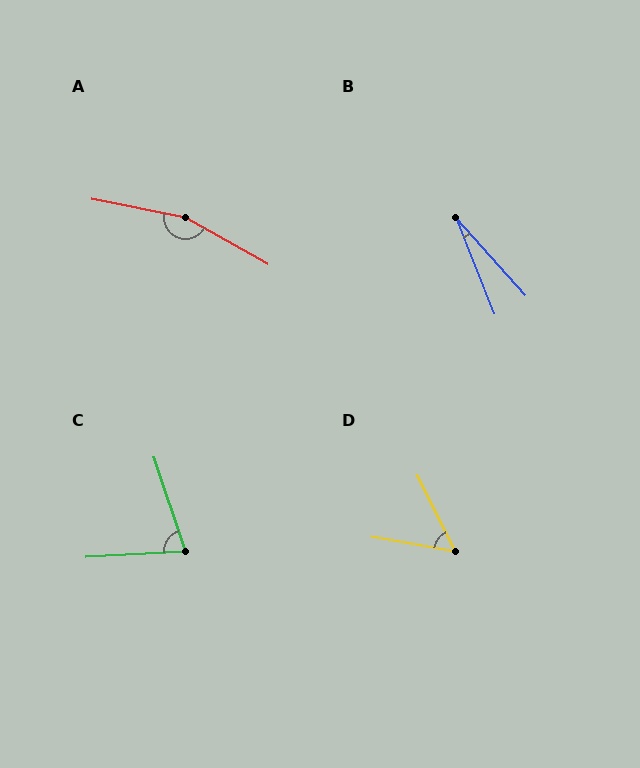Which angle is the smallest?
B, at approximately 20 degrees.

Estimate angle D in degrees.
Approximately 53 degrees.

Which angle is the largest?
A, at approximately 162 degrees.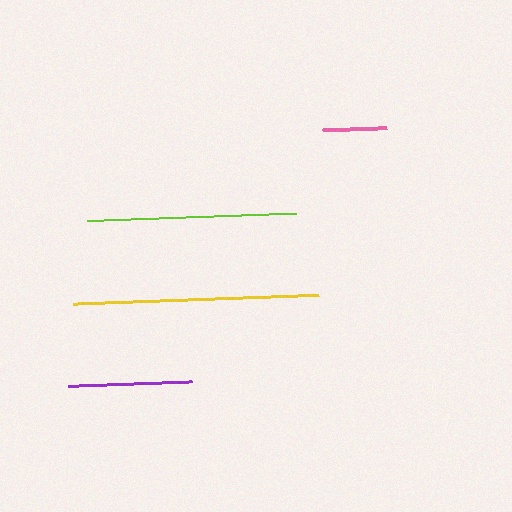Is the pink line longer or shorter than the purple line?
The purple line is longer than the pink line.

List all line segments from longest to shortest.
From longest to shortest: yellow, lime, purple, pink.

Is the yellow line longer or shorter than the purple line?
The yellow line is longer than the purple line.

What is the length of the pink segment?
The pink segment is approximately 64 pixels long.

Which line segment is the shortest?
The pink line is the shortest at approximately 64 pixels.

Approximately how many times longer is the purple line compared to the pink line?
The purple line is approximately 1.9 times the length of the pink line.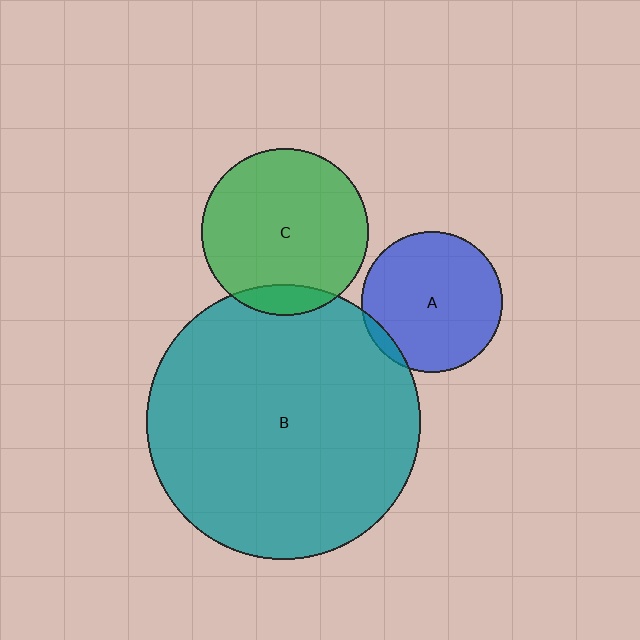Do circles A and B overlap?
Yes.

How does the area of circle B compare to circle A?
Approximately 3.8 times.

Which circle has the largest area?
Circle B (teal).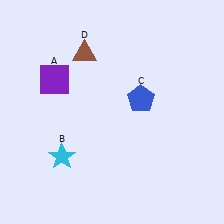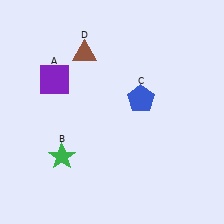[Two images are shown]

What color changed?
The star (B) changed from cyan in Image 1 to green in Image 2.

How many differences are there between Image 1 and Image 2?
There is 1 difference between the two images.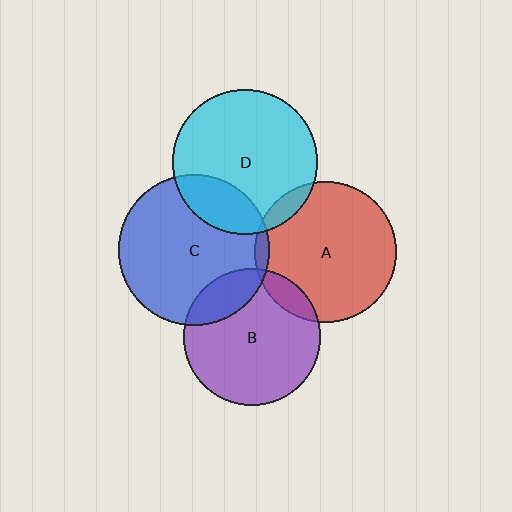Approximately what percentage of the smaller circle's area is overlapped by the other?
Approximately 5%.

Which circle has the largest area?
Circle C (blue).